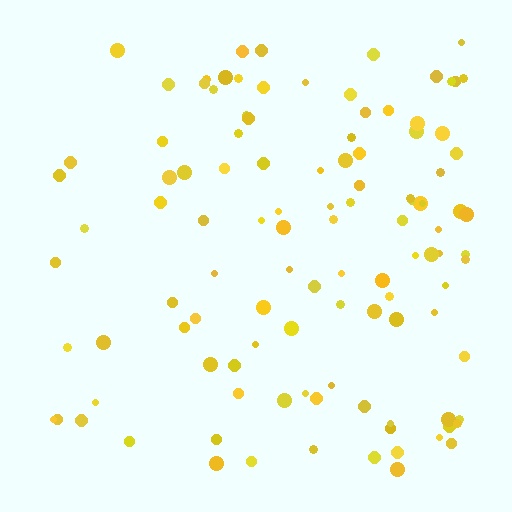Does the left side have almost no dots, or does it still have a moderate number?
Still a moderate number, just noticeably fewer than the right.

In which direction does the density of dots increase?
From left to right, with the right side densest.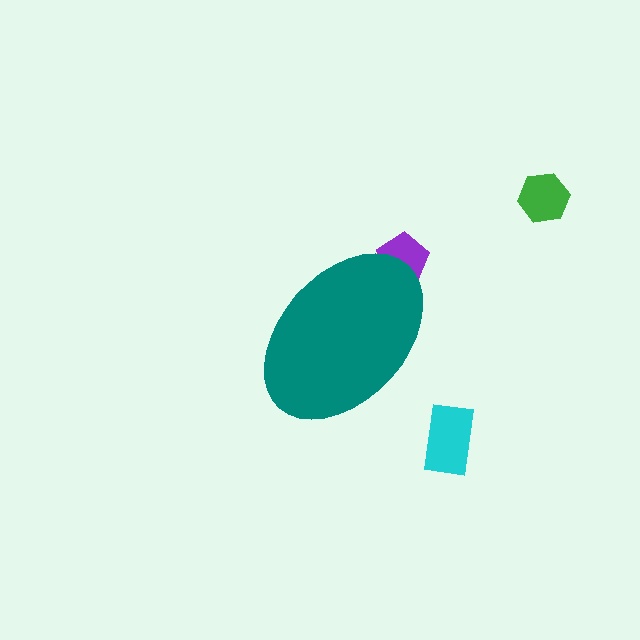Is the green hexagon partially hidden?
No, the green hexagon is fully visible.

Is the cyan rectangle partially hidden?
No, the cyan rectangle is fully visible.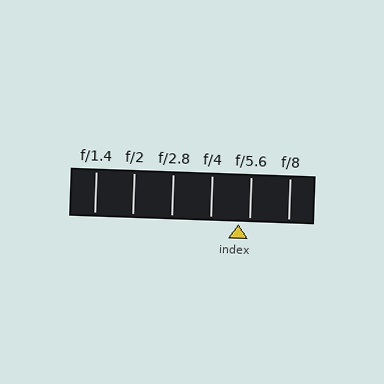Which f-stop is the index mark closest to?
The index mark is closest to f/5.6.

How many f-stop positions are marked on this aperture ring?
There are 6 f-stop positions marked.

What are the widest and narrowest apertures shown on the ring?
The widest aperture shown is f/1.4 and the narrowest is f/8.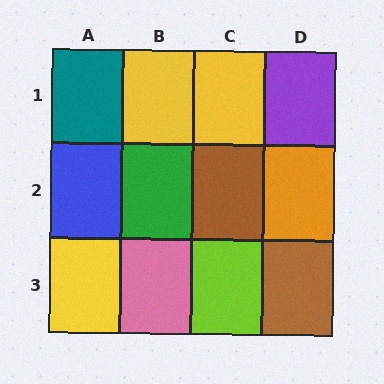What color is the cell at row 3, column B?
Pink.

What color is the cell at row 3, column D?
Brown.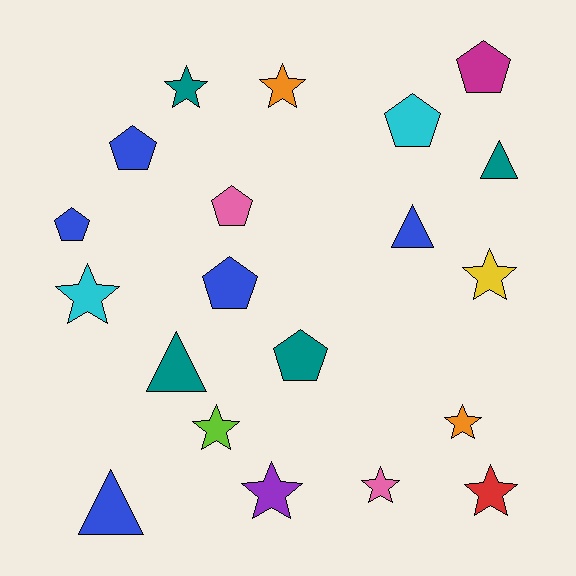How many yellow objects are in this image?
There is 1 yellow object.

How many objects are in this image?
There are 20 objects.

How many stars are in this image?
There are 9 stars.